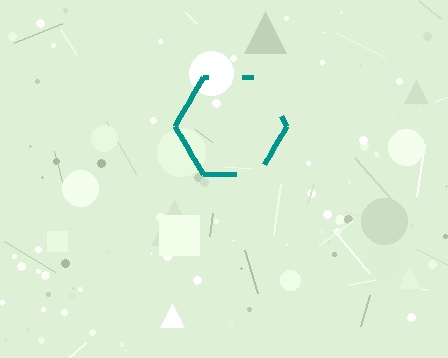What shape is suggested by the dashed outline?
The dashed outline suggests a hexagon.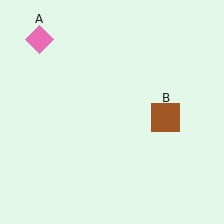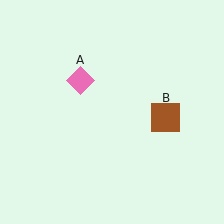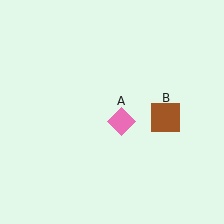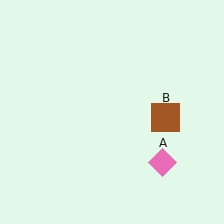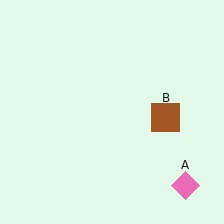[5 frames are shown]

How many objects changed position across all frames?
1 object changed position: pink diamond (object A).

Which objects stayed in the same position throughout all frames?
Brown square (object B) remained stationary.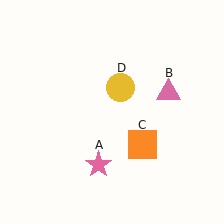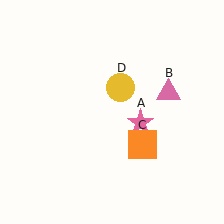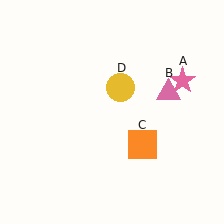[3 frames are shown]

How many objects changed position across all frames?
1 object changed position: pink star (object A).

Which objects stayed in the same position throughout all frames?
Pink triangle (object B) and orange square (object C) and yellow circle (object D) remained stationary.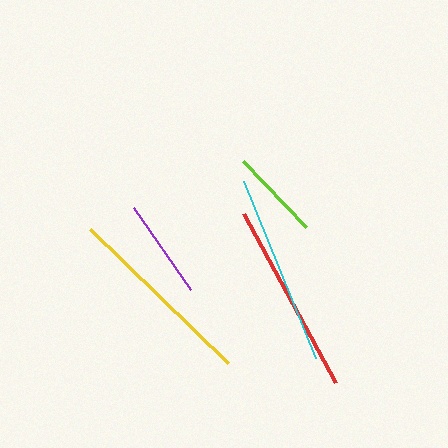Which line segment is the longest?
The red line is the longest at approximately 192 pixels.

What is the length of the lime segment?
The lime segment is approximately 91 pixels long.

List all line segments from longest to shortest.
From longest to shortest: red, yellow, cyan, purple, lime.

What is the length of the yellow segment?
The yellow segment is approximately 192 pixels long.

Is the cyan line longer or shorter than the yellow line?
The yellow line is longer than the cyan line.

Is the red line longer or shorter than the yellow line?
The red line is longer than the yellow line.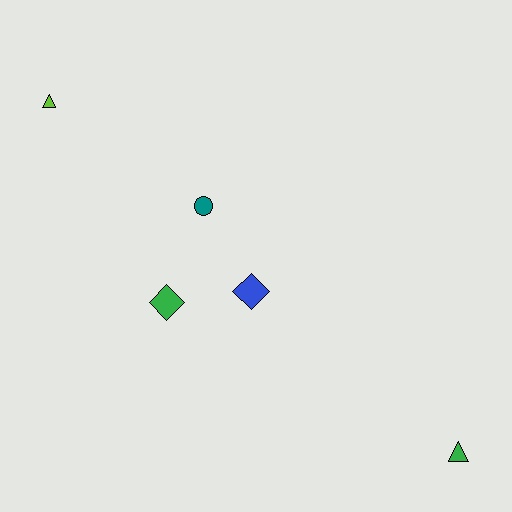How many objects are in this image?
There are 5 objects.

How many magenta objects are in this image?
There are no magenta objects.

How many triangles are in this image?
There are 2 triangles.